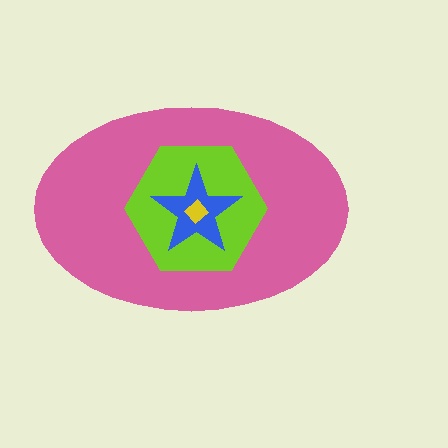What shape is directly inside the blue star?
The yellow diamond.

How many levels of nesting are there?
4.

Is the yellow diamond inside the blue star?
Yes.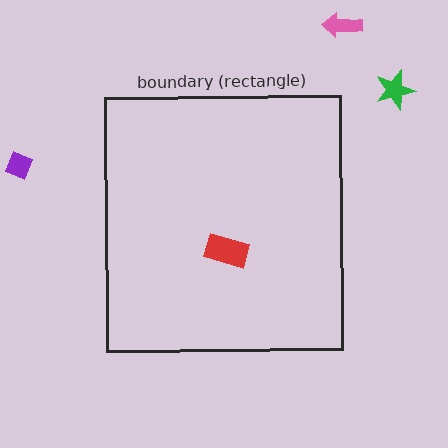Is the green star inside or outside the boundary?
Outside.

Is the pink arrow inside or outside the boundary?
Outside.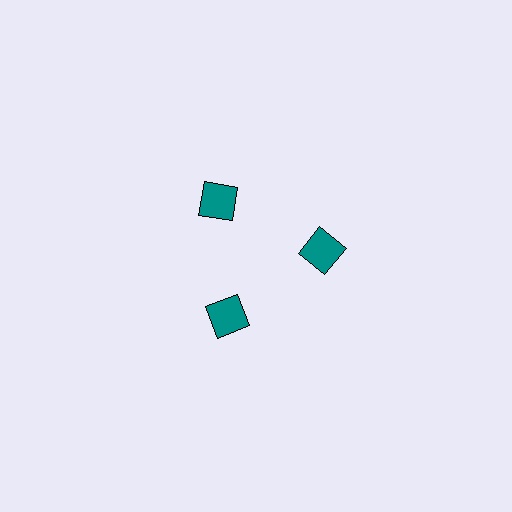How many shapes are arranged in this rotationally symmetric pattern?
There are 3 shapes, arranged in 3 groups of 1.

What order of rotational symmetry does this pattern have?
This pattern has 3-fold rotational symmetry.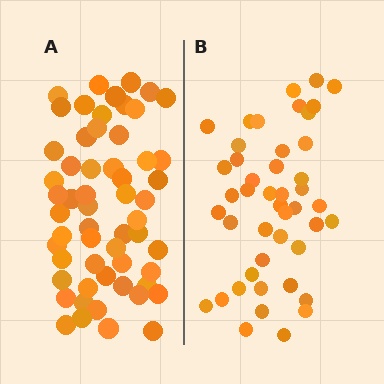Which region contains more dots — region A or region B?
Region A (the left region) has more dots.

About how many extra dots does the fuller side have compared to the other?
Region A has roughly 12 or so more dots than region B.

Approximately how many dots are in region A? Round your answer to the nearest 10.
About 60 dots. (The exact count is 57, which rounds to 60.)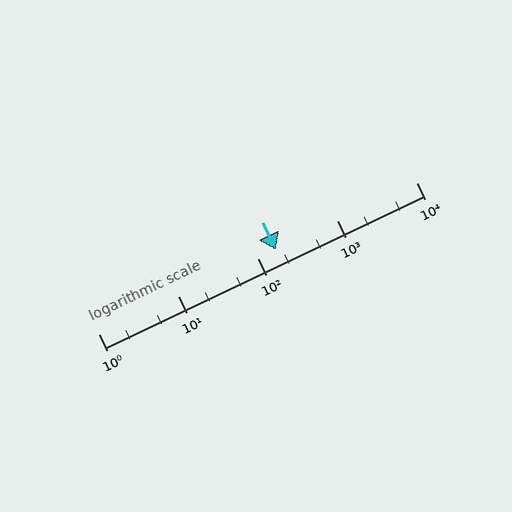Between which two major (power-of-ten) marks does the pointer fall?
The pointer is between 100 and 1000.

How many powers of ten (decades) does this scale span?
The scale spans 4 decades, from 1 to 10000.